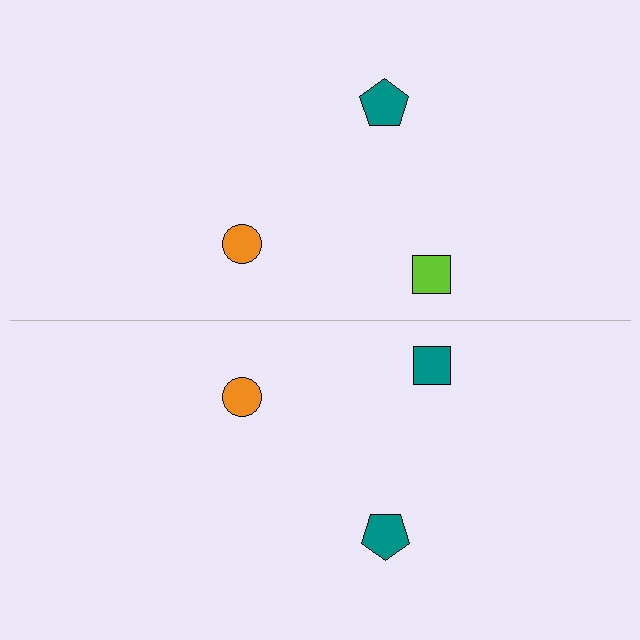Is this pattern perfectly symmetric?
No, the pattern is not perfectly symmetric. The teal square on the bottom side breaks the symmetry — its mirror counterpart is lime.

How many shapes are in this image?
There are 6 shapes in this image.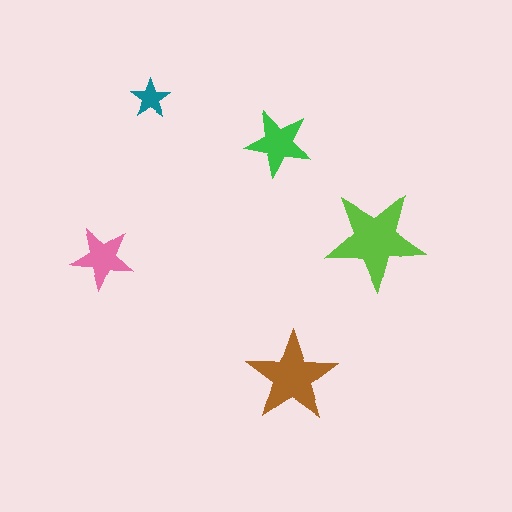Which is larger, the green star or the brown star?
The brown one.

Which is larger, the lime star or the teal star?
The lime one.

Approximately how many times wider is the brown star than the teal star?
About 2.5 times wider.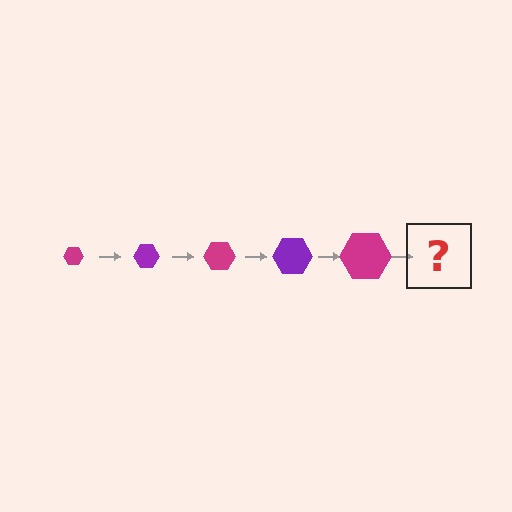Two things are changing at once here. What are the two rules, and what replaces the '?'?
The two rules are that the hexagon grows larger each step and the color cycles through magenta and purple. The '?' should be a purple hexagon, larger than the previous one.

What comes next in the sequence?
The next element should be a purple hexagon, larger than the previous one.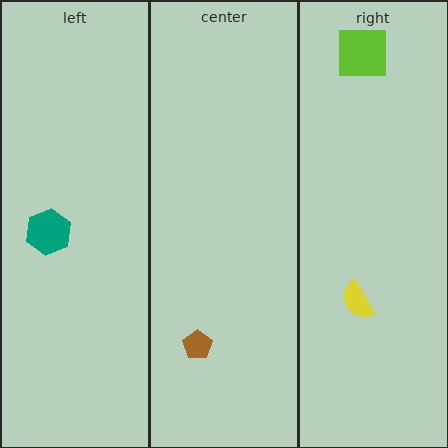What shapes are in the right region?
The lime square, the yellow semicircle.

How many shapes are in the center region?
1.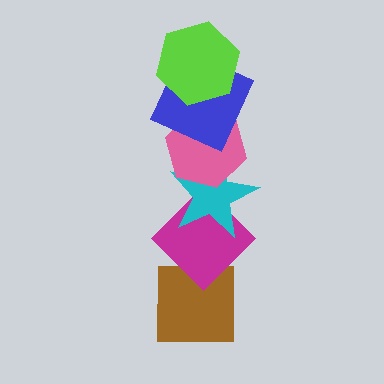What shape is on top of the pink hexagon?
The blue square is on top of the pink hexagon.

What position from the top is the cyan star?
The cyan star is 4th from the top.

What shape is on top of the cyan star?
The pink hexagon is on top of the cyan star.